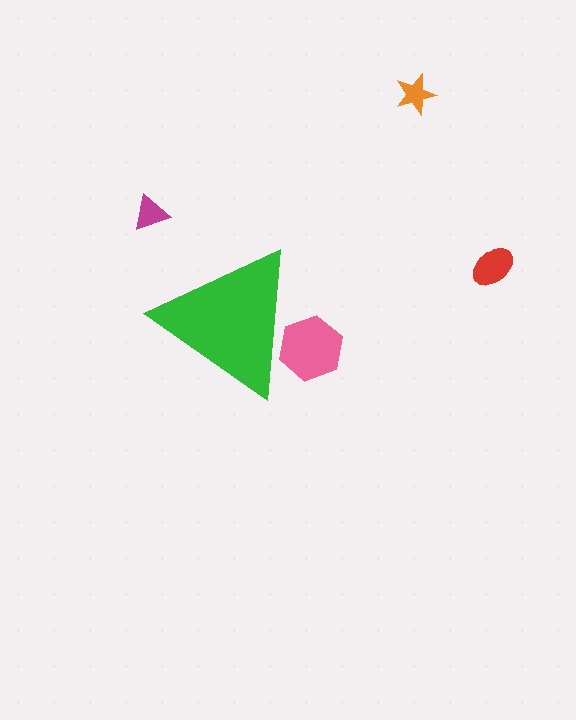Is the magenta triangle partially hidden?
No, the magenta triangle is fully visible.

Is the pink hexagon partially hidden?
Yes, the pink hexagon is partially hidden behind the green triangle.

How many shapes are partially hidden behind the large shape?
1 shape is partially hidden.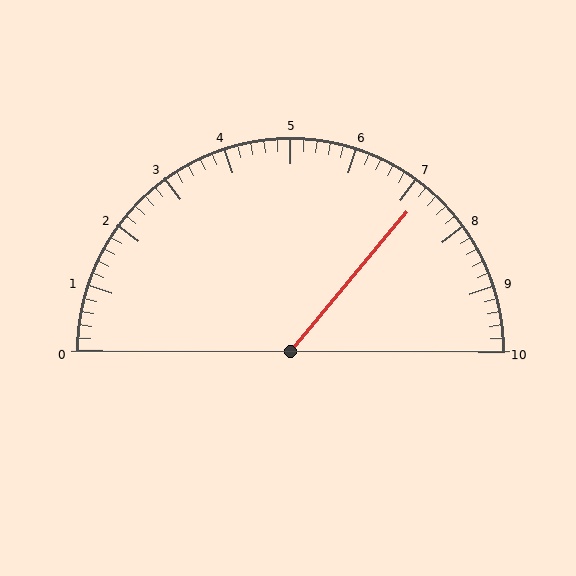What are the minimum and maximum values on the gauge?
The gauge ranges from 0 to 10.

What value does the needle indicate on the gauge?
The needle indicates approximately 7.2.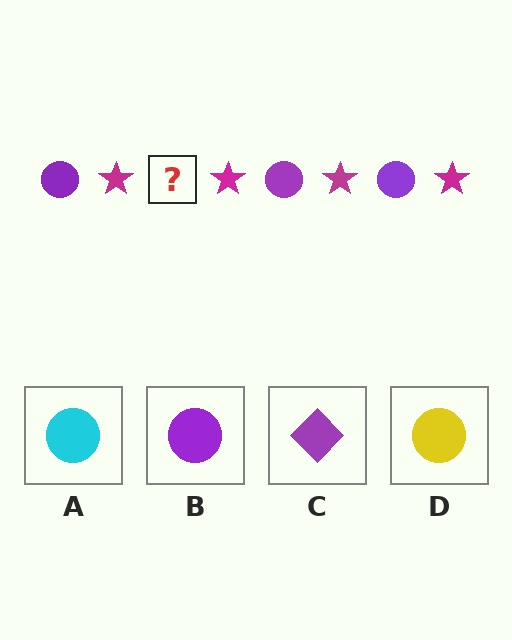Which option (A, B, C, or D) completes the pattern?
B.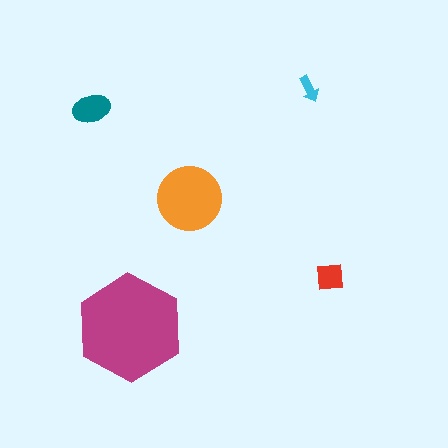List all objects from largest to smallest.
The magenta hexagon, the orange circle, the teal ellipse, the red square, the cyan arrow.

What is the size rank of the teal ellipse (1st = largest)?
3rd.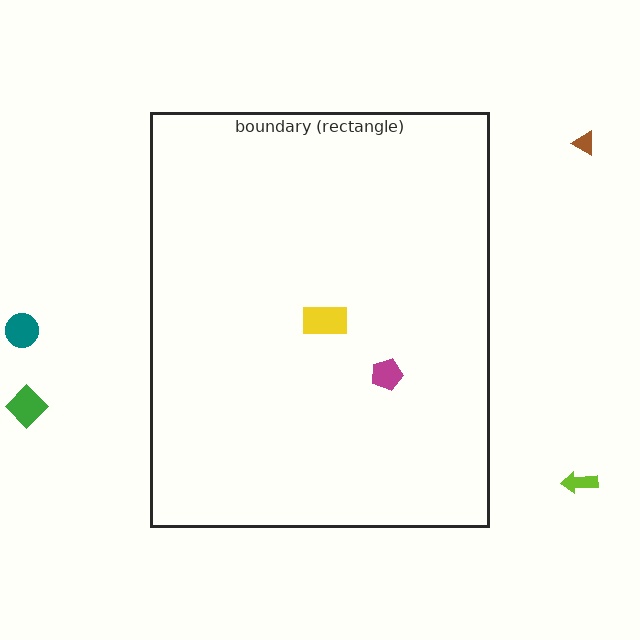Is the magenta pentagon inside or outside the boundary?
Inside.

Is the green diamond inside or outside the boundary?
Outside.